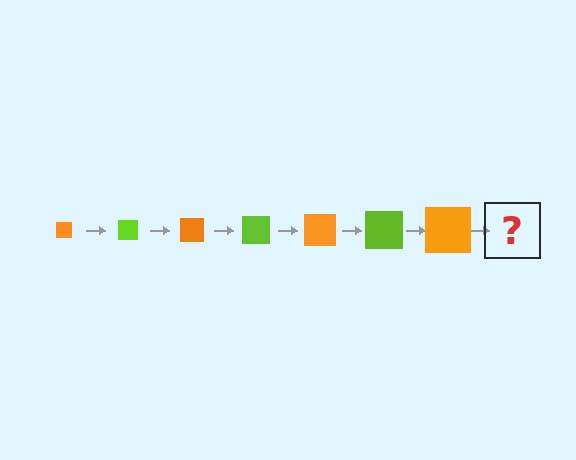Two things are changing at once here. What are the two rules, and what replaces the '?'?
The two rules are that the square grows larger each step and the color cycles through orange and lime. The '?' should be a lime square, larger than the previous one.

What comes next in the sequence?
The next element should be a lime square, larger than the previous one.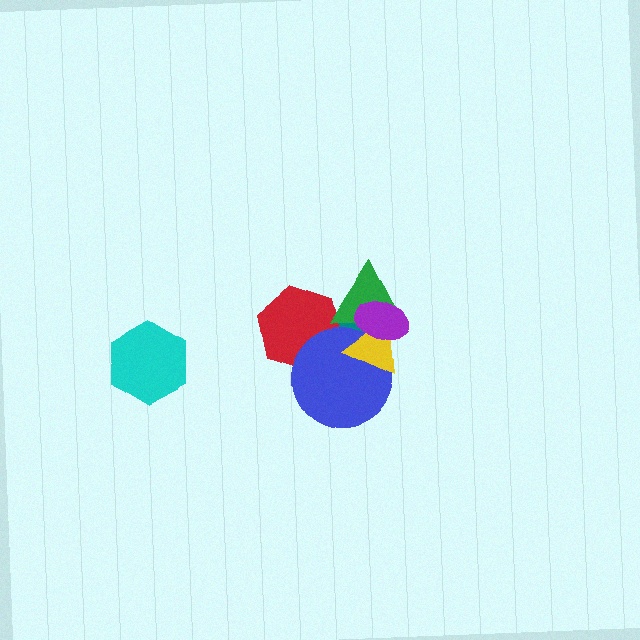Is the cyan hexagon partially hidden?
No, no other shape covers it.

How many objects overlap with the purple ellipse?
4 objects overlap with the purple ellipse.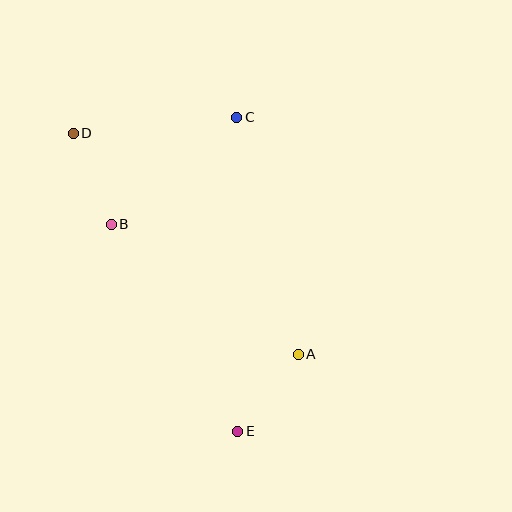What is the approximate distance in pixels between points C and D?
The distance between C and D is approximately 164 pixels.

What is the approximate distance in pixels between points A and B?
The distance between A and B is approximately 228 pixels.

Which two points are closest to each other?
Points A and E are closest to each other.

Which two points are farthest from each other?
Points D and E are farthest from each other.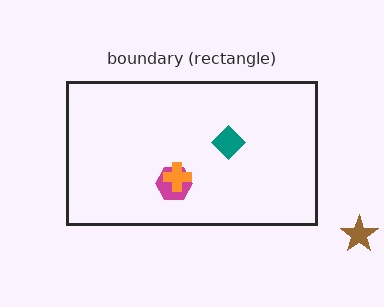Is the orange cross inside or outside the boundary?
Inside.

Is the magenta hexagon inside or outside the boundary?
Inside.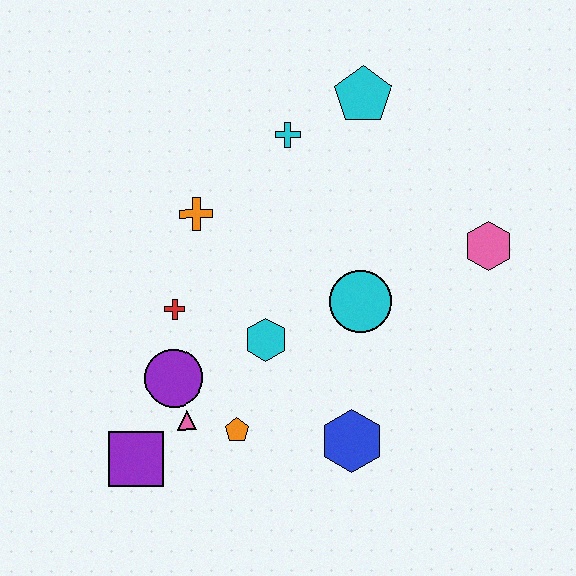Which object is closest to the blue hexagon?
The orange pentagon is closest to the blue hexagon.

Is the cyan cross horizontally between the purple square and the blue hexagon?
Yes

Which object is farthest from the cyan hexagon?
The cyan pentagon is farthest from the cyan hexagon.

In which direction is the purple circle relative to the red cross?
The purple circle is below the red cross.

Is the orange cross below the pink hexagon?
No